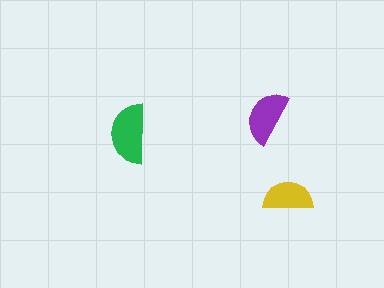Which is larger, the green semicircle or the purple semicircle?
The green one.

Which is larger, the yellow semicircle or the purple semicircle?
The purple one.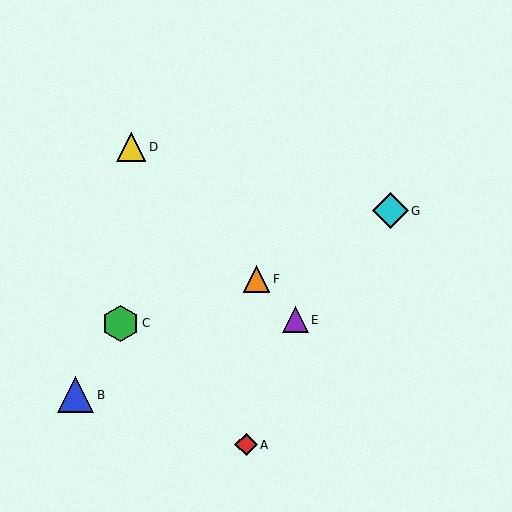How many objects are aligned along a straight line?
3 objects (D, E, F) are aligned along a straight line.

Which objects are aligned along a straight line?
Objects D, E, F are aligned along a straight line.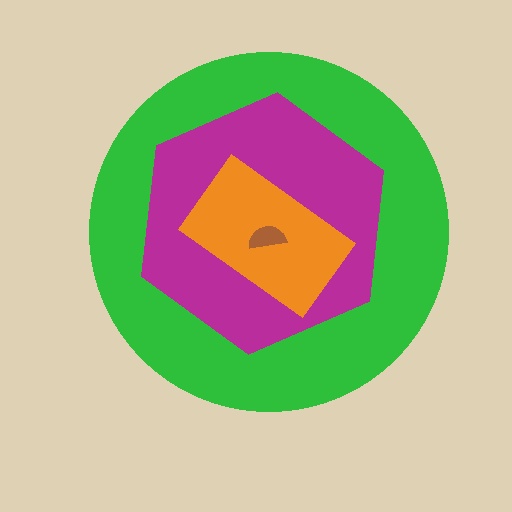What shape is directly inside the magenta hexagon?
The orange rectangle.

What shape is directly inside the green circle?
The magenta hexagon.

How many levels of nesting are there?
4.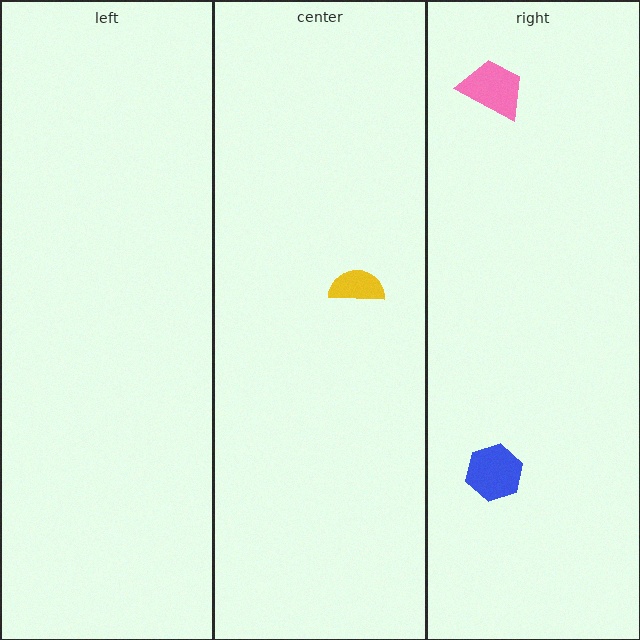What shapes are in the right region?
The blue hexagon, the pink trapezoid.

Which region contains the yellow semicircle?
The center region.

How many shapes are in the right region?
2.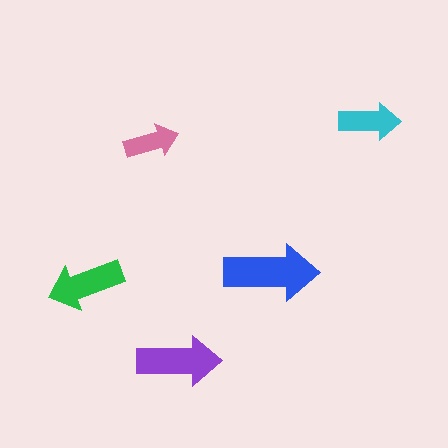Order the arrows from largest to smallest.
the blue one, the purple one, the green one, the cyan one, the pink one.